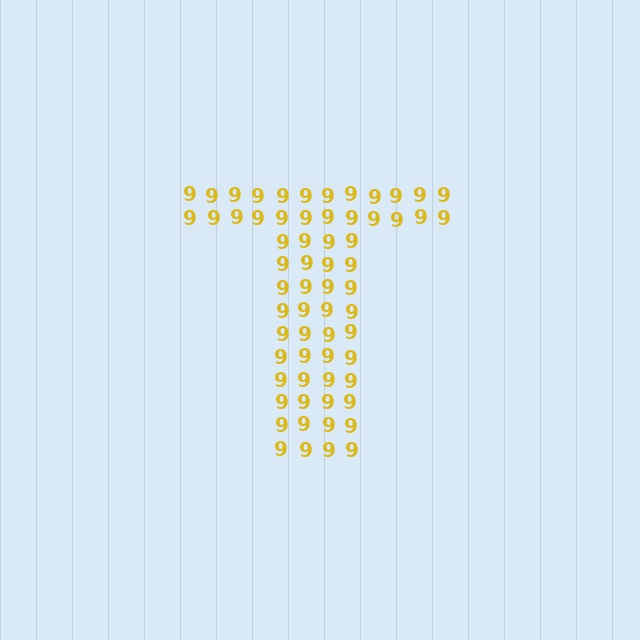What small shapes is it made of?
It is made of small digit 9's.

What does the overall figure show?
The overall figure shows the letter T.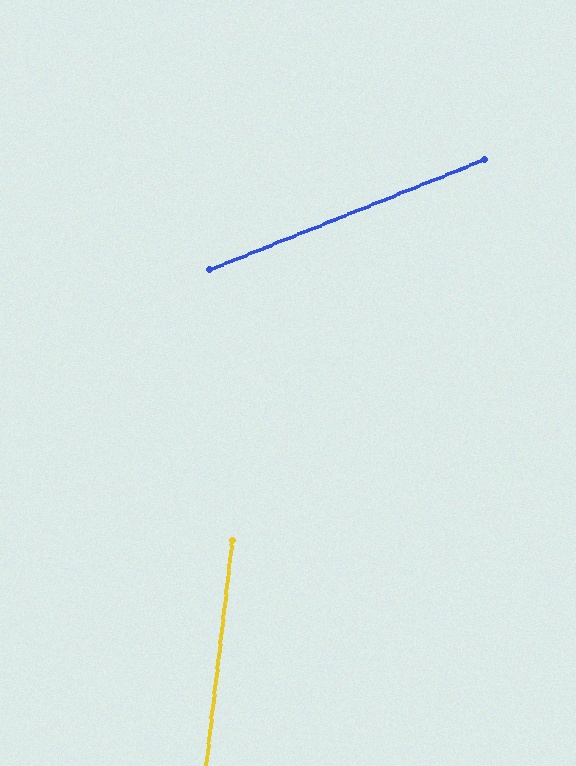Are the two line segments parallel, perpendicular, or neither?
Neither parallel nor perpendicular — they differ by about 62°.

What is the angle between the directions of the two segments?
Approximately 62 degrees.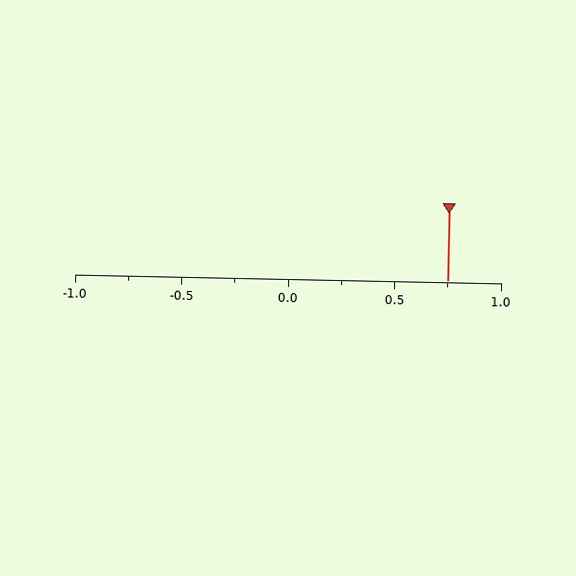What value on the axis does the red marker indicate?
The marker indicates approximately 0.75.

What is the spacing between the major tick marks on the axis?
The major ticks are spaced 0.5 apart.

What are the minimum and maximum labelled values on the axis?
The axis runs from -1.0 to 1.0.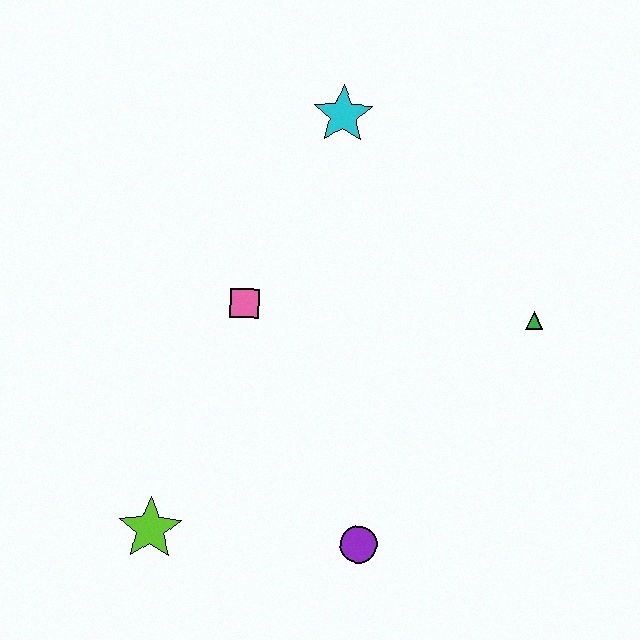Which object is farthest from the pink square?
The green triangle is farthest from the pink square.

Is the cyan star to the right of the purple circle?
No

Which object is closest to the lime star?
The purple circle is closest to the lime star.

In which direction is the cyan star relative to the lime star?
The cyan star is above the lime star.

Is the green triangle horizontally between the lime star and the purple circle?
No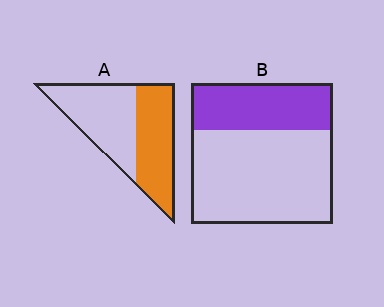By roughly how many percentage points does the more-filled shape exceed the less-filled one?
By roughly 15 percentage points (A over B).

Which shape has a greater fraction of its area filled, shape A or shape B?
Shape A.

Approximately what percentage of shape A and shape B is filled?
A is approximately 45% and B is approximately 35%.